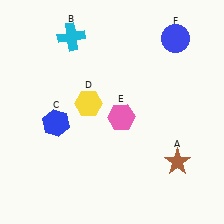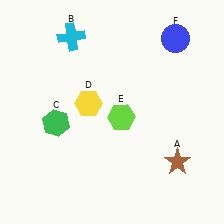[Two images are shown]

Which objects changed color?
C changed from blue to green. E changed from pink to lime.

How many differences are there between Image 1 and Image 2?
There are 2 differences between the two images.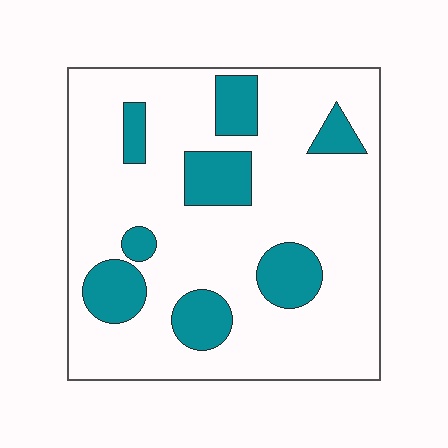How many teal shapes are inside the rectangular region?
8.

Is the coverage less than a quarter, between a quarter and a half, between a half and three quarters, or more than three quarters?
Less than a quarter.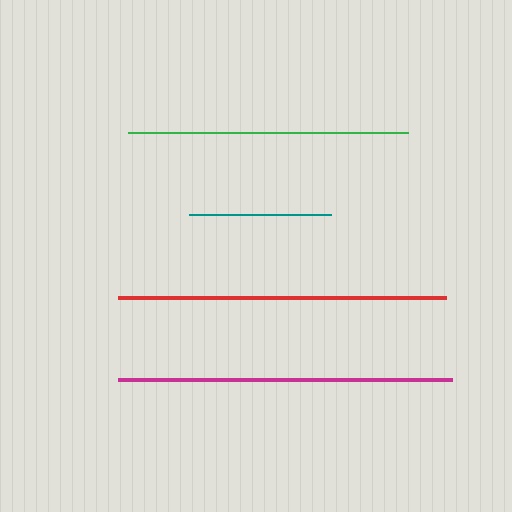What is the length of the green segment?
The green segment is approximately 280 pixels long.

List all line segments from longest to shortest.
From longest to shortest: magenta, red, green, teal.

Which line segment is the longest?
The magenta line is the longest at approximately 334 pixels.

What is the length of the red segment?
The red segment is approximately 327 pixels long.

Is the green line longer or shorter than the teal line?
The green line is longer than the teal line.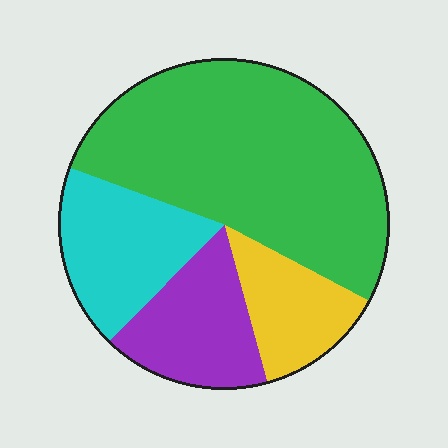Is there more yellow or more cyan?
Cyan.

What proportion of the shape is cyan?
Cyan takes up between a sixth and a third of the shape.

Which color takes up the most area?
Green, at roughly 50%.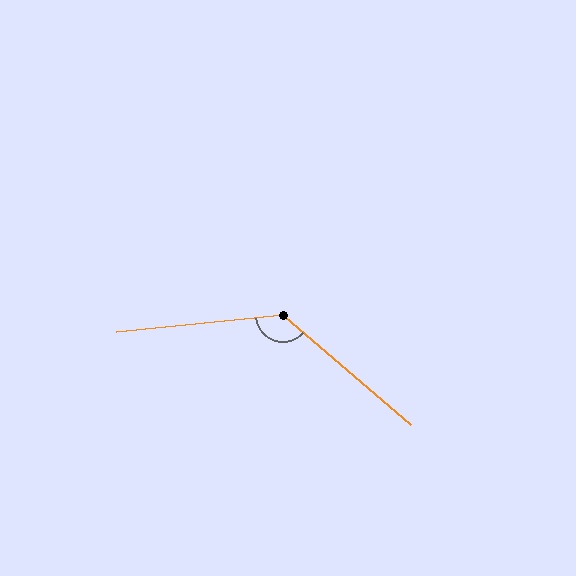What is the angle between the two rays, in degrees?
Approximately 133 degrees.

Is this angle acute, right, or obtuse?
It is obtuse.